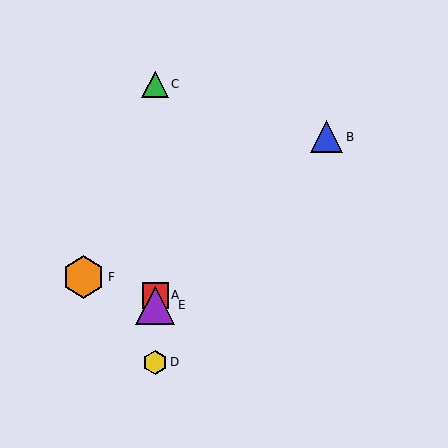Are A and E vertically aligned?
Yes, both are at x≈155.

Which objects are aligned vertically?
Objects A, C, D, E are aligned vertically.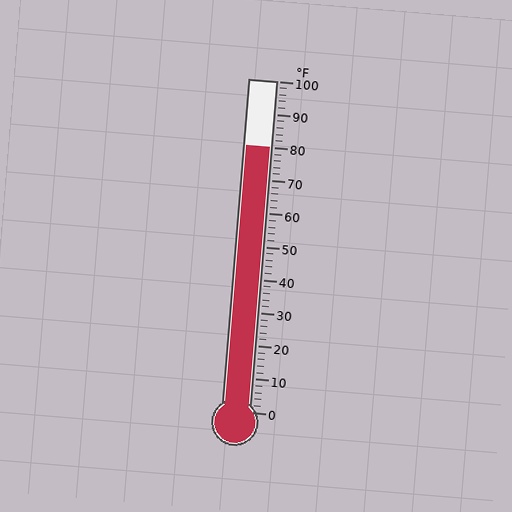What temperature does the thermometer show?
The thermometer shows approximately 80°F.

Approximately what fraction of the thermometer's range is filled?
The thermometer is filled to approximately 80% of its range.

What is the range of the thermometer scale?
The thermometer scale ranges from 0°F to 100°F.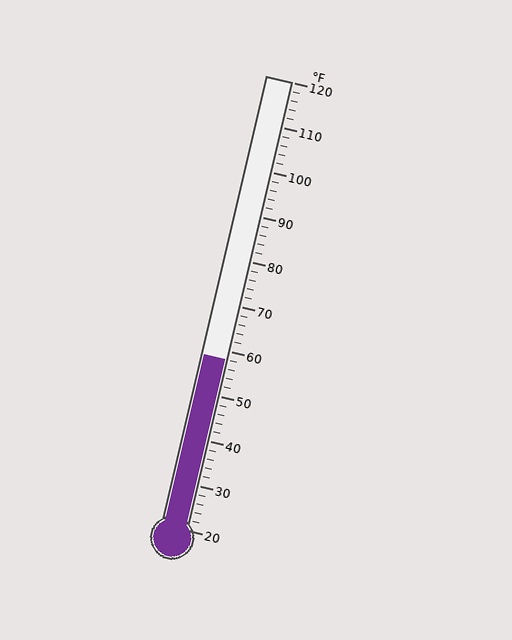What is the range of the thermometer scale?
The thermometer scale ranges from 20°F to 120°F.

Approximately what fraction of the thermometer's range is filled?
The thermometer is filled to approximately 40% of its range.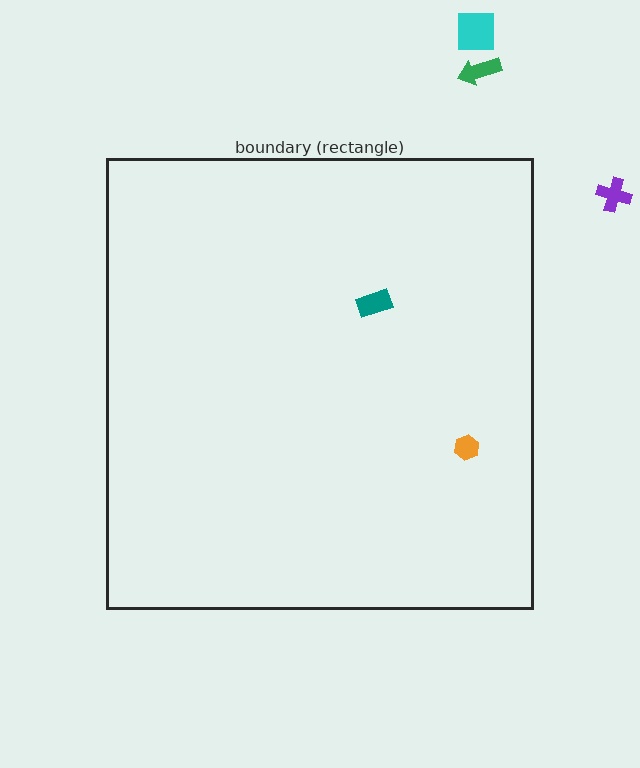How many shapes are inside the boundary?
2 inside, 3 outside.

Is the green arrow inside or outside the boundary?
Outside.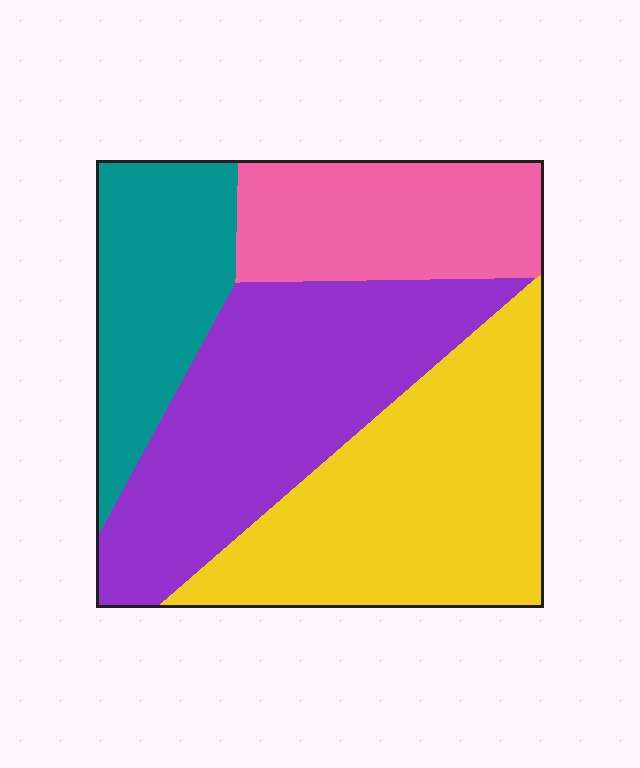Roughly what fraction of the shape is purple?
Purple covers roughly 30% of the shape.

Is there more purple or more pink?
Purple.